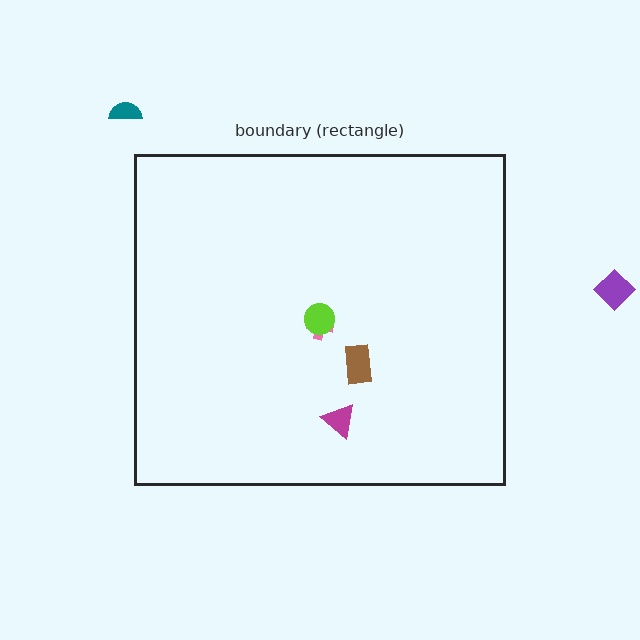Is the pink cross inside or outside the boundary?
Inside.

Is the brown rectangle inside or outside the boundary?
Inside.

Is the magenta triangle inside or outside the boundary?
Inside.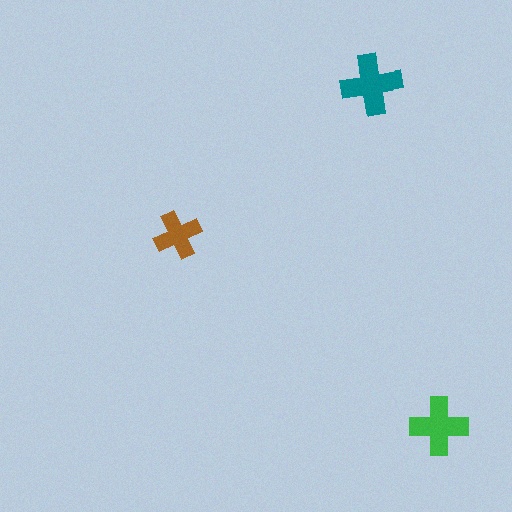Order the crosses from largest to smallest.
the teal one, the green one, the brown one.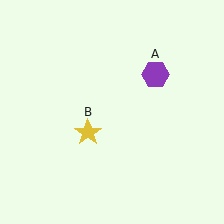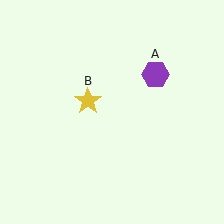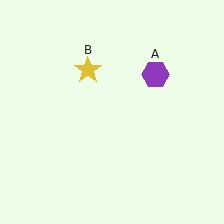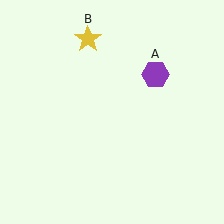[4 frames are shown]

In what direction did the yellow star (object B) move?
The yellow star (object B) moved up.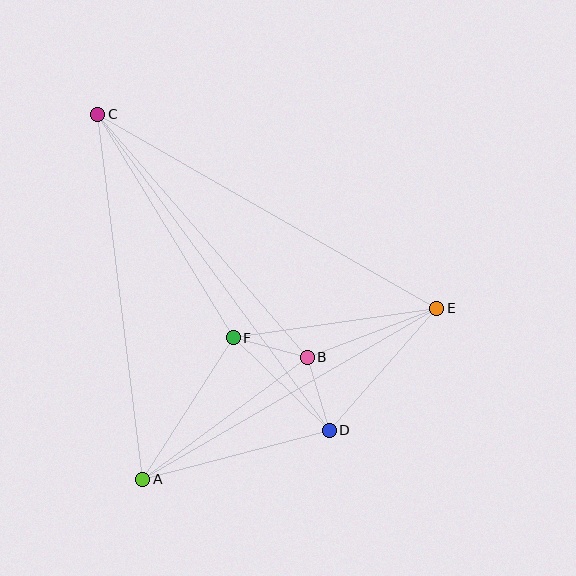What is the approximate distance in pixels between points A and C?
The distance between A and C is approximately 368 pixels.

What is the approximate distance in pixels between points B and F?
The distance between B and F is approximately 76 pixels.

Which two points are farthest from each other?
Points C and D are farthest from each other.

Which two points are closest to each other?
Points B and D are closest to each other.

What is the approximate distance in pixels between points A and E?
The distance between A and E is approximately 340 pixels.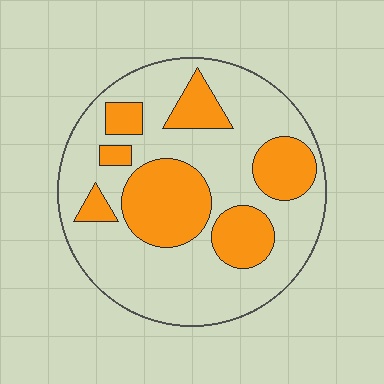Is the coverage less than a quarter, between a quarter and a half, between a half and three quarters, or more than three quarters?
Between a quarter and a half.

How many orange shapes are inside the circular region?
7.